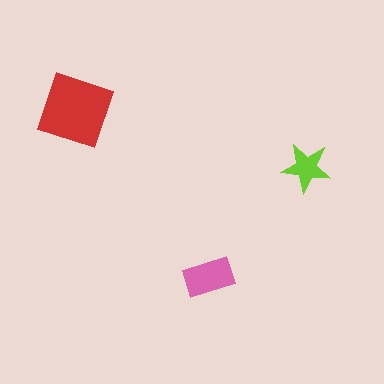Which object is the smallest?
The lime star.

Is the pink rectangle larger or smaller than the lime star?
Larger.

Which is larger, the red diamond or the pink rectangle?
The red diamond.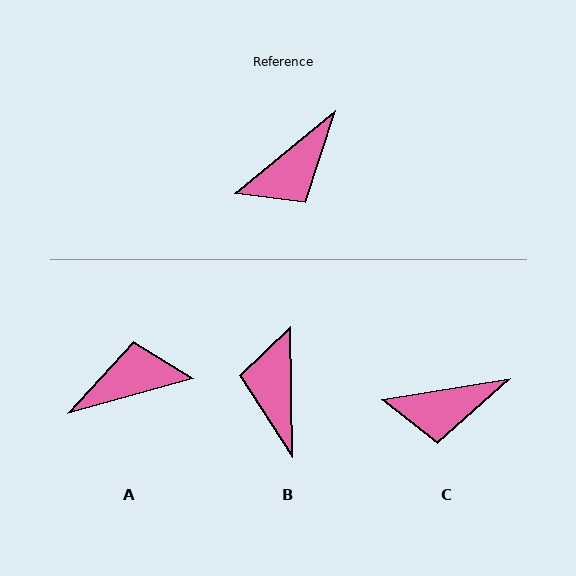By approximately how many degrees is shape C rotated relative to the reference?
Approximately 30 degrees clockwise.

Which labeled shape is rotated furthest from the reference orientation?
A, about 156 degrees away.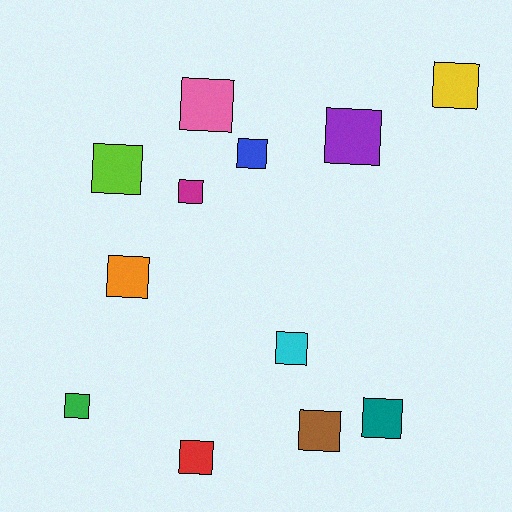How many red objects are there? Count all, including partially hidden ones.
There is 1 red object.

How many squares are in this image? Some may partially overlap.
There are 12 squares.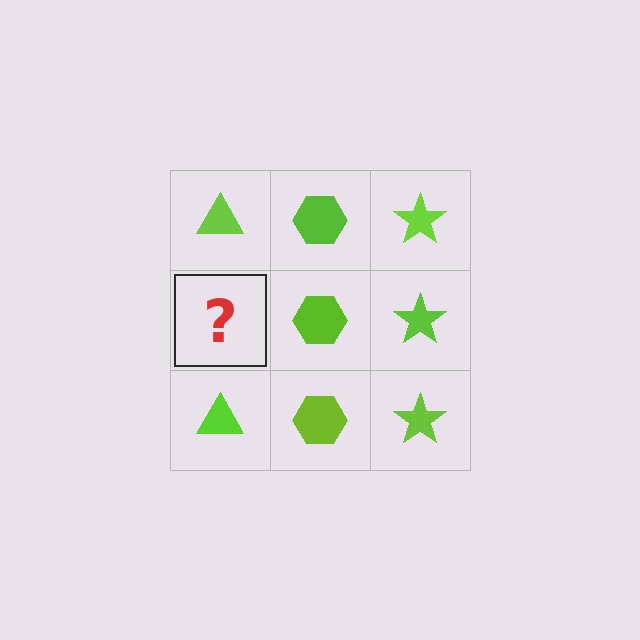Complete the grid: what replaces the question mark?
The question mark should be replaced with a lime triangle.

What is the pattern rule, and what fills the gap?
The rule is that each column has a consistent shape. The gap should be filled with a lime triangle.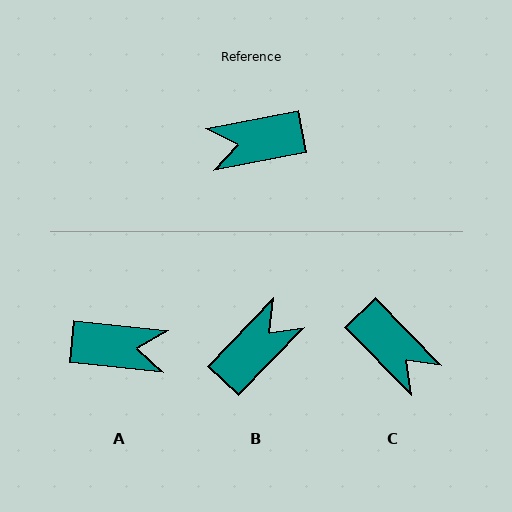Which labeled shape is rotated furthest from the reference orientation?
A, about 163 degrees away.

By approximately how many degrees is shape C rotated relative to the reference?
Approximately 124 degrees counter-clockwise.